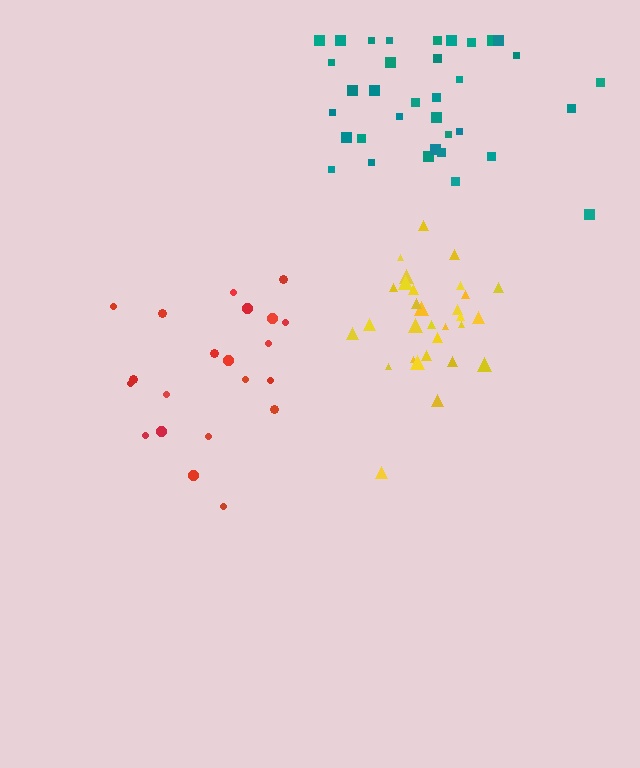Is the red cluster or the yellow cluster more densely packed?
Yellow.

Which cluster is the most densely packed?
Yellow.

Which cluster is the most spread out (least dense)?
Red.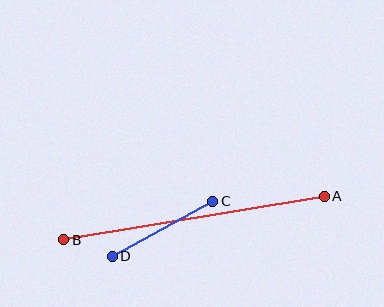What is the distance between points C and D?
The distance is approximately 114 pixels.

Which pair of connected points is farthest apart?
Points A and B are farthest apart.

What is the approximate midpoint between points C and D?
The midpoint is at approximately (163, 229) pixels.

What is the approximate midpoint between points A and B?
The midpoint is at approximately (194, 218) pixels.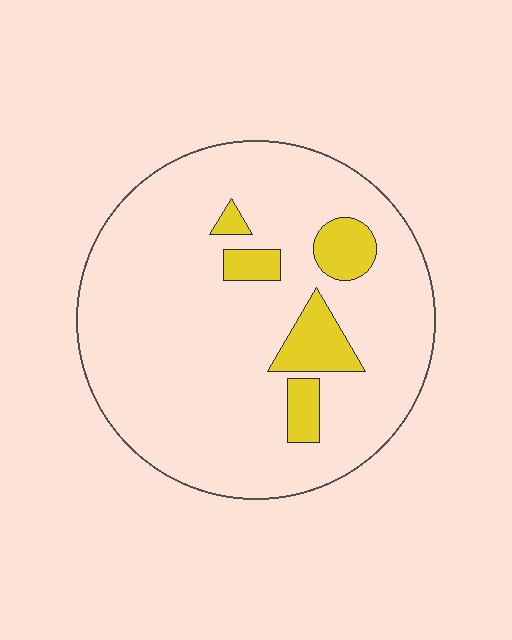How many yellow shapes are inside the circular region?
5.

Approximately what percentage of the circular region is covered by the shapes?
Approximately 10%.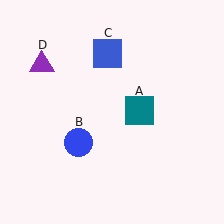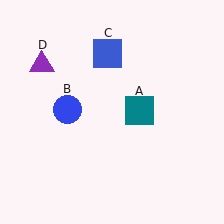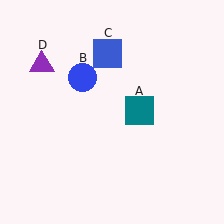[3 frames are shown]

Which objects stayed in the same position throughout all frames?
Teal square (object A) and blue square (object C) and purple triangle (object D) remained stationary.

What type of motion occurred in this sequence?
The blue circle (object B) rotated clockwise around the center of the scene.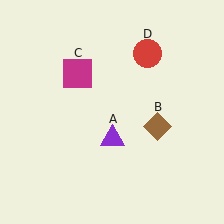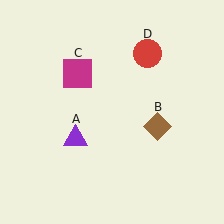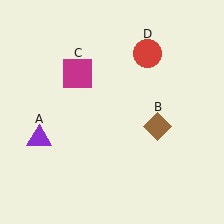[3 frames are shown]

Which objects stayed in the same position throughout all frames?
Brown diamond (object B) and magenta square (object C) and red circle (object D) remained stationary.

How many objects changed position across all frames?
1 object changed position: purple triangle (object A).